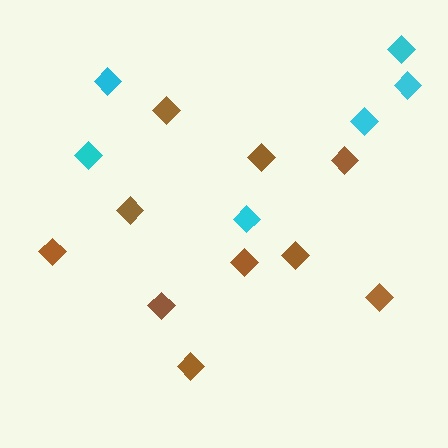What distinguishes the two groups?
There are 2 groups: one group of brown diamonds (10) and one group of cyan diamonds (6).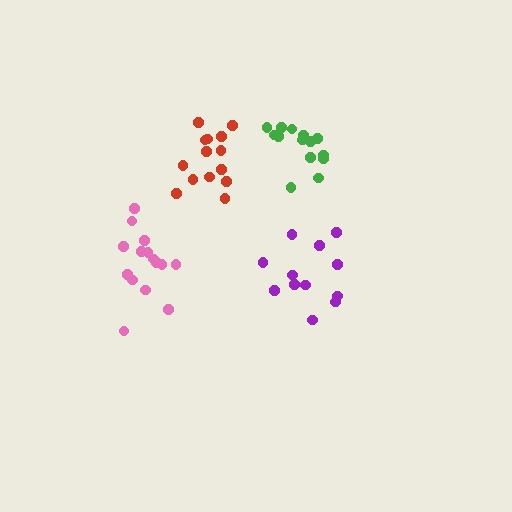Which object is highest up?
The green cluster is topmost.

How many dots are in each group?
Group 1: 14 dots, Group 2: 12 dots, Group 3: 15 dots, Group 4: 14 dots (55 total).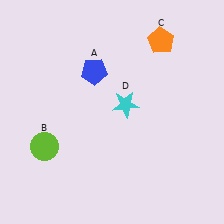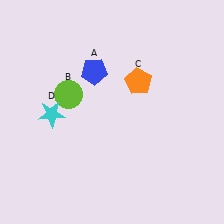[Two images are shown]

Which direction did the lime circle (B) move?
The lime circle (B) moved up.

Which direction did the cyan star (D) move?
The cyan star (D) moved left.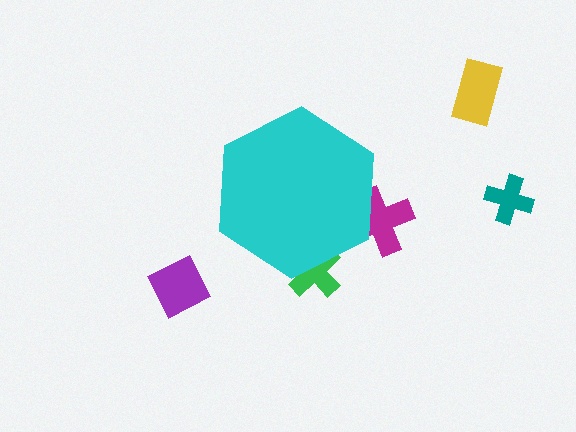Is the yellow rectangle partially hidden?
No, the yellow rectangle is fully visible.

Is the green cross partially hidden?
Yes, the green cross is partially hidden behind the cyan hexagon.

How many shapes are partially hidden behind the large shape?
2 shapes are partially hidden.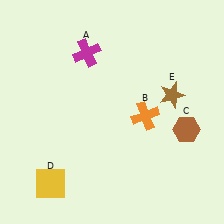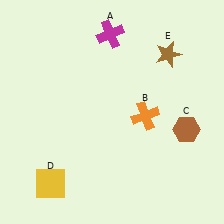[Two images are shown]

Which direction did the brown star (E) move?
The brown star (E) moved up.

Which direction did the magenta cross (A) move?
The magenta cross (A) moved right.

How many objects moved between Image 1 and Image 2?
2 objects moved between the two images.